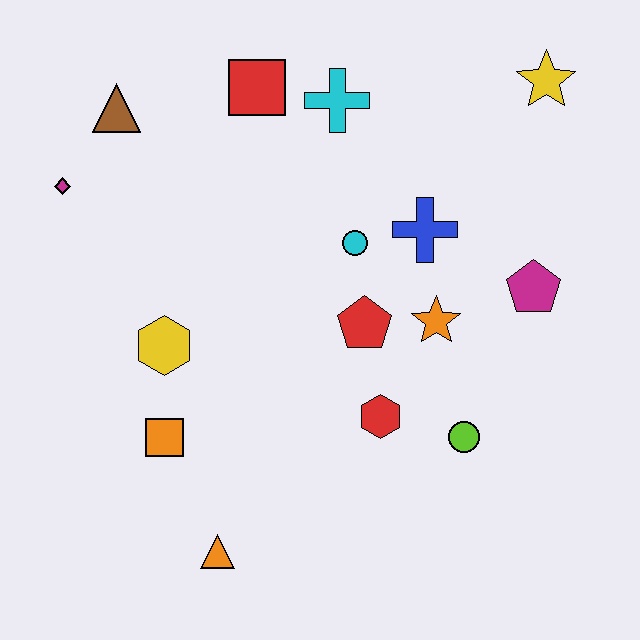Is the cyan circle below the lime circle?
No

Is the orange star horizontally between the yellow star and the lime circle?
No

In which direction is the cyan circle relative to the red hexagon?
The cyan circle is above the red hexagon.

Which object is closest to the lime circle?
The red hexagon is closest to the lime circle.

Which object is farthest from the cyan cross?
The orange triangle is farthest from the cyan cross.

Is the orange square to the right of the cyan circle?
No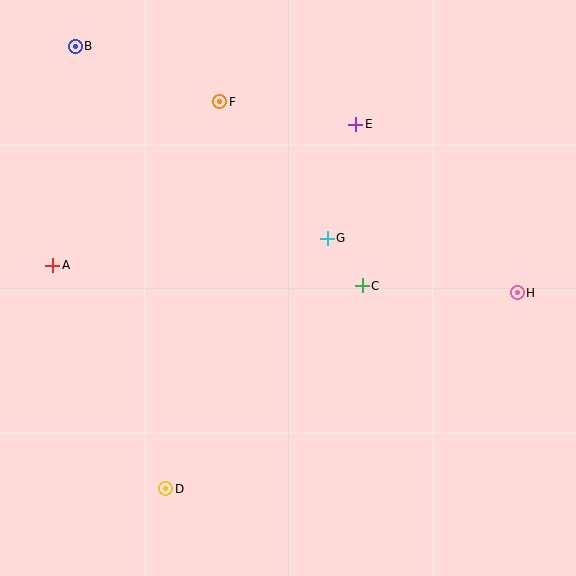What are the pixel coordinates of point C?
Point C is at (362, 286).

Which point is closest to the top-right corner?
Point E is closest to the top-right corner.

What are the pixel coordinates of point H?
Point H is at (517, 293).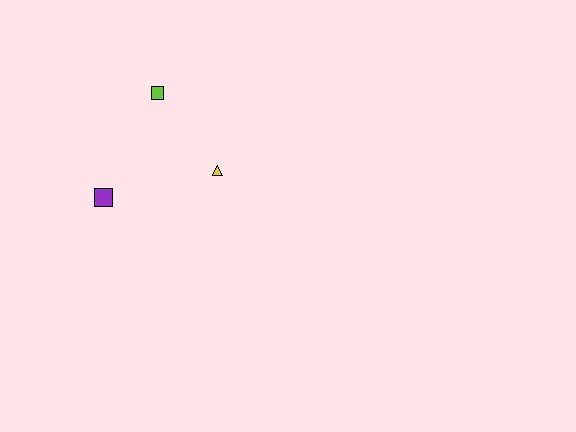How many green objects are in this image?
There are no green objects.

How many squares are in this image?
There are 2 squares.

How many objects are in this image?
There are 3 objects.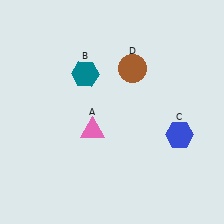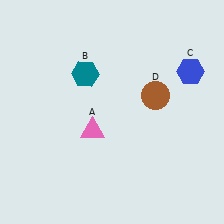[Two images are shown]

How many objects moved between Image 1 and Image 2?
2 objects moved between the two images.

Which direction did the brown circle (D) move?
The brown circle (D) moved down.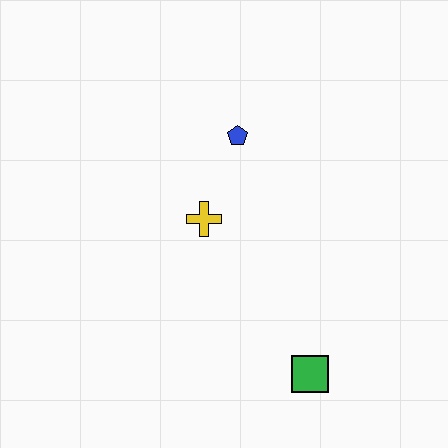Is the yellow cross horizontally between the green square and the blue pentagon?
No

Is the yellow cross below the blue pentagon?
Yes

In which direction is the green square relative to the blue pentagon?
The green square is below the blue pentagon.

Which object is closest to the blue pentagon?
The yellow cross is closest to the blue pentagon.